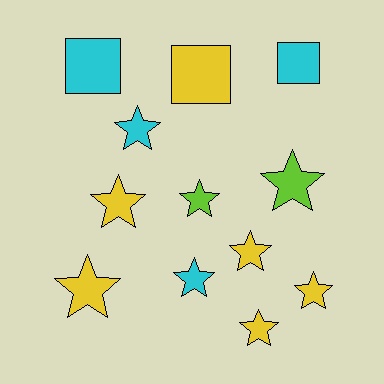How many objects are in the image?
There are 12 objects.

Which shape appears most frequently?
Star, with 9 objects.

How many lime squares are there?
There are no lime squares.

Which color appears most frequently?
Yellow, with 6 objects.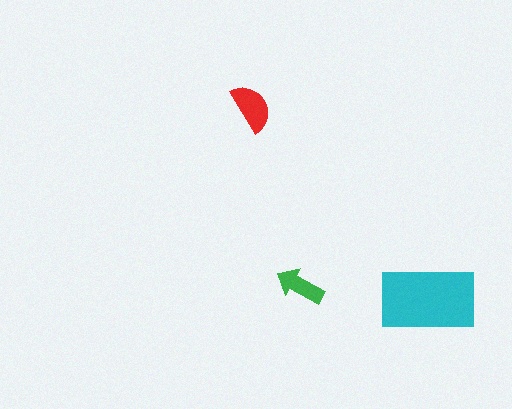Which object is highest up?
The red semicircle is topmost.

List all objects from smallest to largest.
The green arrow, the red semicircle, the cyan rectangle.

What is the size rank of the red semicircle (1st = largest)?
2nd.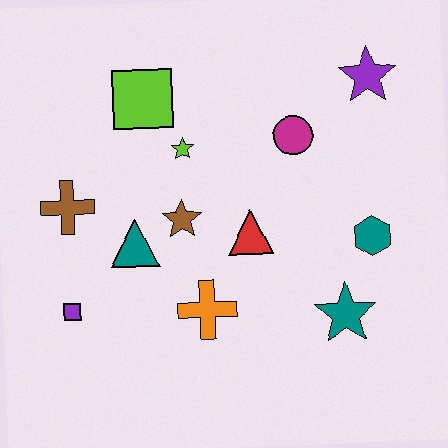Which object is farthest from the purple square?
The purple star is farthest from the purple square.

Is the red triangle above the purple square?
Yes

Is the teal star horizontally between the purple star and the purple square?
Yes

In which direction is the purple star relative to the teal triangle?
The purple star is to the right of the teal triangle.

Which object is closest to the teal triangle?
The brown star is closest to the teal triangle.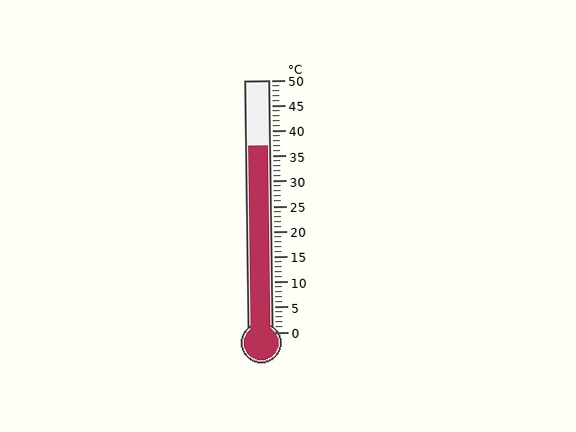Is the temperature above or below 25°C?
The temperature is above 25°C.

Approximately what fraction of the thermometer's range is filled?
The thermometer is filled to approximately 75% of its range.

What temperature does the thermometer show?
The thermometer shows approximately 37°C.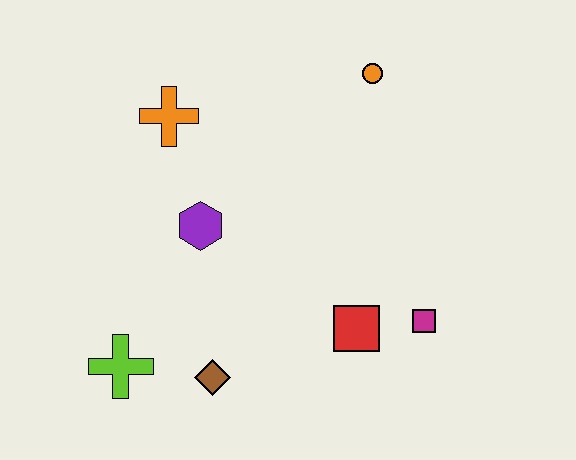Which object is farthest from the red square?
The orange cross is farthest from the red square.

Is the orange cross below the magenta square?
No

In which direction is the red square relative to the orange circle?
The red square is below the orange circle.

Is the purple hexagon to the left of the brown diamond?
Yes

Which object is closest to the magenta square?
The red square is closest to the magenta square.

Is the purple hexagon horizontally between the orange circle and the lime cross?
Yes